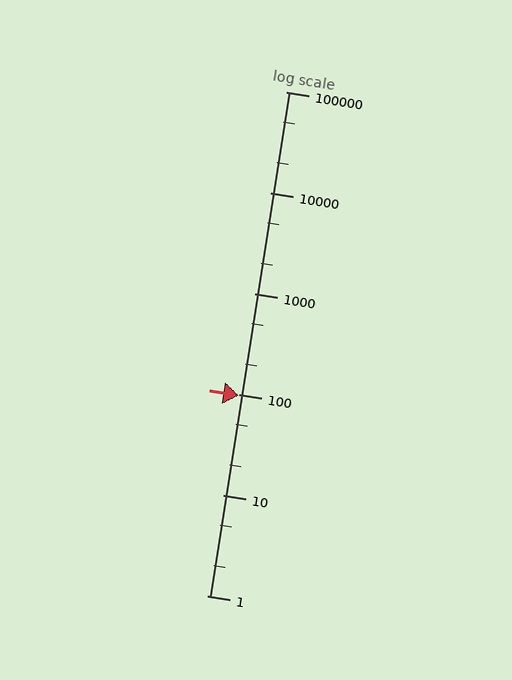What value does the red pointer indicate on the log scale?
The pointer indicates approximately 97.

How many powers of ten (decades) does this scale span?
The scale spans 5 decades, from 1 to 100000.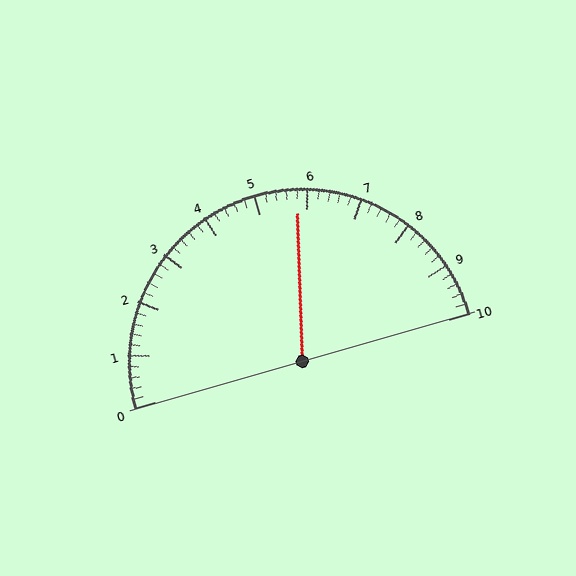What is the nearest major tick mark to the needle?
The nearest major tick mark is 6.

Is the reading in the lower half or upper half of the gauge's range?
The reading is in the upper half of the range (0 to 10).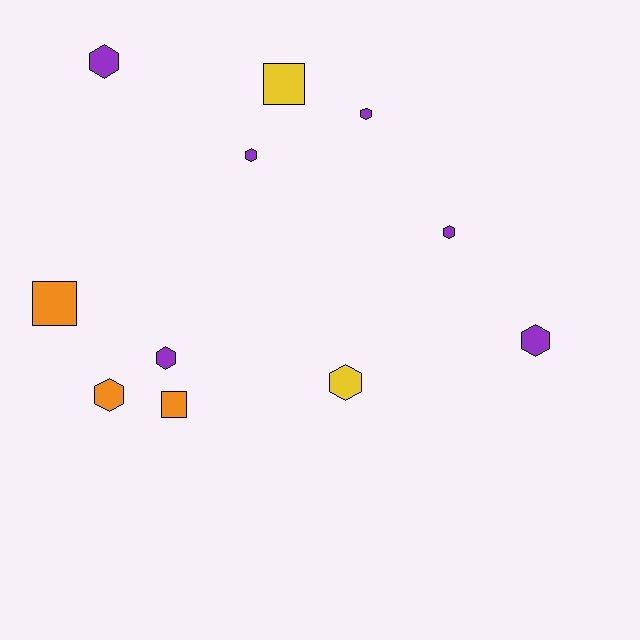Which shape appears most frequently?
Hexagon, with 8 objects.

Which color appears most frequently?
Purple, with 6 objects.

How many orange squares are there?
There are 2 orange squares.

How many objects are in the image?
There are 11 objects.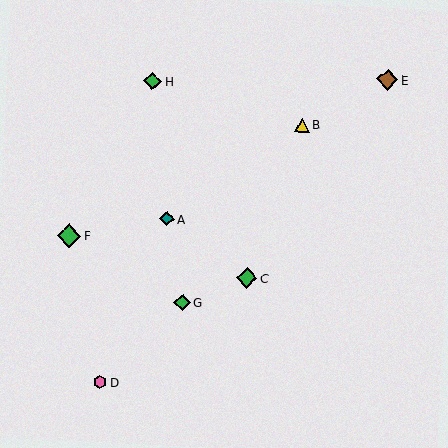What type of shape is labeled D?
Shape D is a pink hexagon.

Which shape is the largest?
The green diamond (labeled F) is the largest.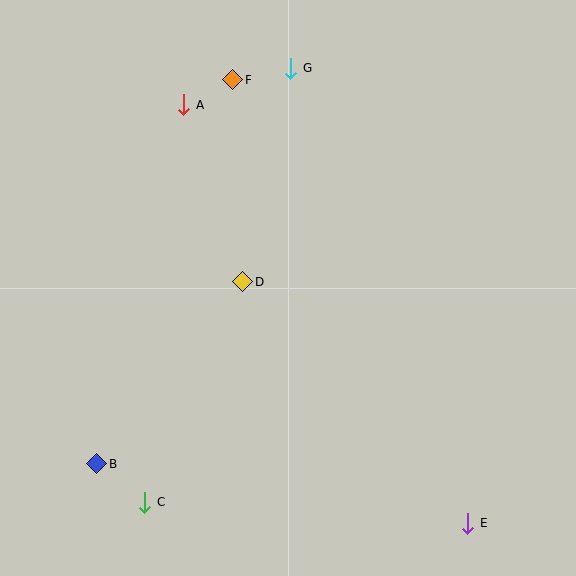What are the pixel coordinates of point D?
Point D is at (243, 282).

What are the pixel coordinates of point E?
Point E is at (468, 523).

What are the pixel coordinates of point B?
Point B is at (97, 464).